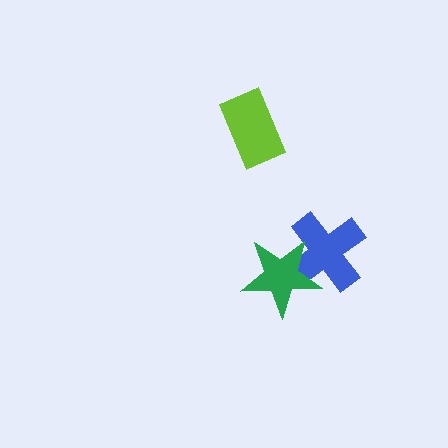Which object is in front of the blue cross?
The green star is in front of the blue cross.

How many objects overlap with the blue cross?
1 object overlaps with the blue cross.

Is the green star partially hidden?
No, no other shape covers it.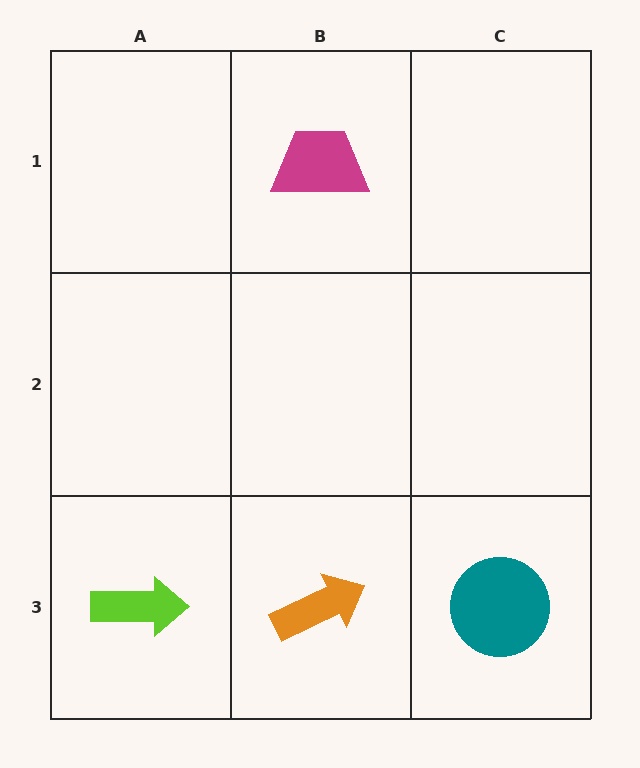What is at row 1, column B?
A magenta trapezoid.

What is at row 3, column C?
A teal circle.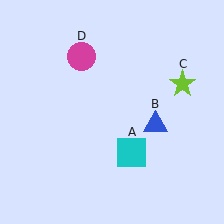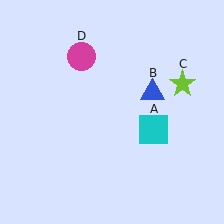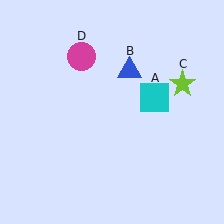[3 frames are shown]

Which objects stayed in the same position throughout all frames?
Lime star (object C) and magenta circle (object D) remained stationary.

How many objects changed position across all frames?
2 objects changed position: cyan square (object A), blue triangle (object B).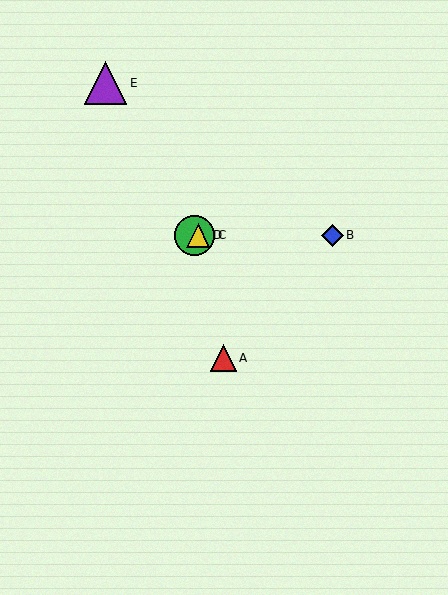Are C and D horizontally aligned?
Yes, both are at y≈235.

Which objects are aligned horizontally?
Objects B, C, D are aligned horizontally.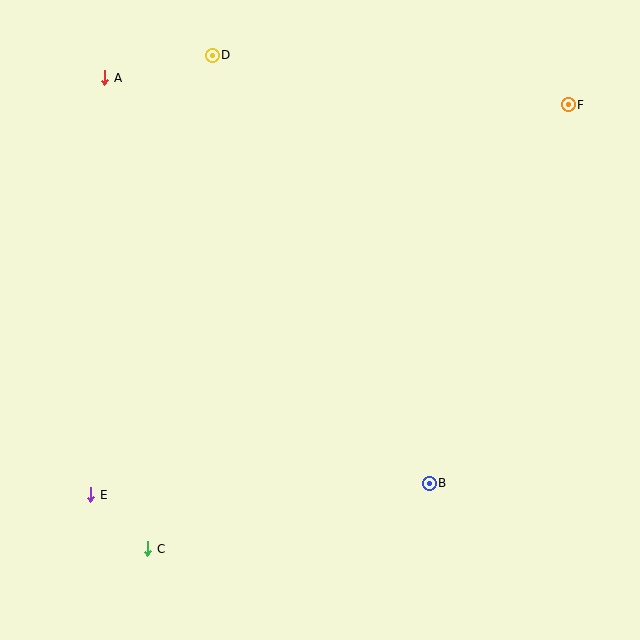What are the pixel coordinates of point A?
Point A is at (105, 78).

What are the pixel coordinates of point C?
Point C is at (148, 549).